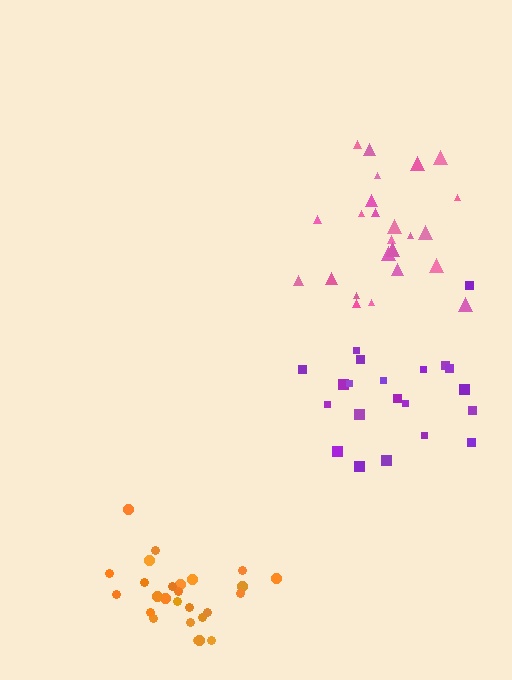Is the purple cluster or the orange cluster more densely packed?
Orange.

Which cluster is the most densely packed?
Orange.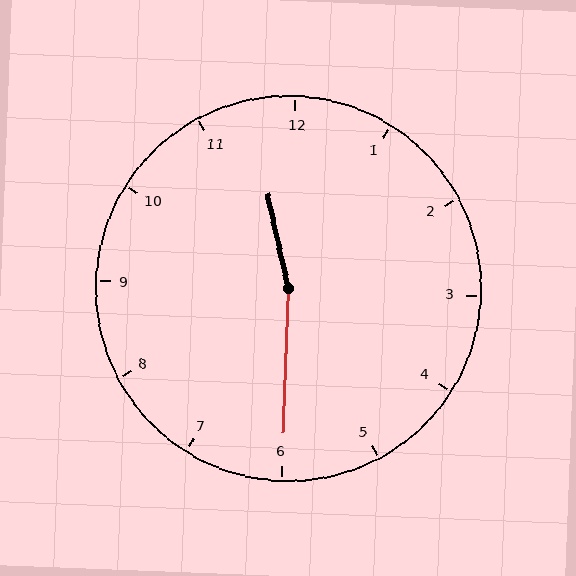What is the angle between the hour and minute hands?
Approximately 165 degrees.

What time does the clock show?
11:30.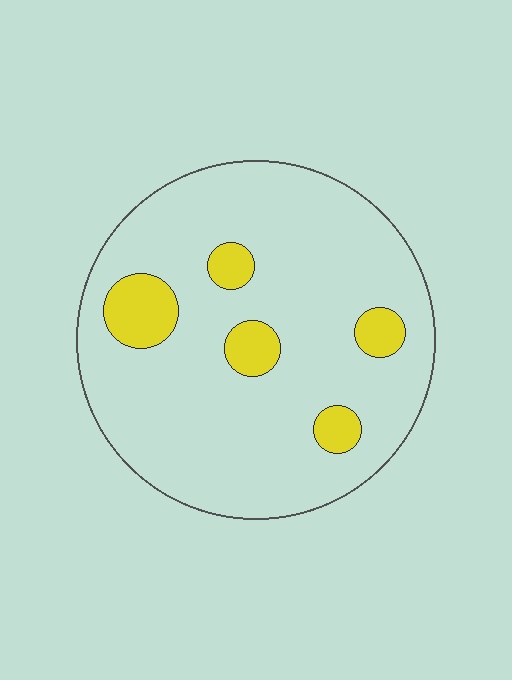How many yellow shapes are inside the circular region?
5.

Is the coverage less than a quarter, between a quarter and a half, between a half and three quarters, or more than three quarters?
Less than a quarter.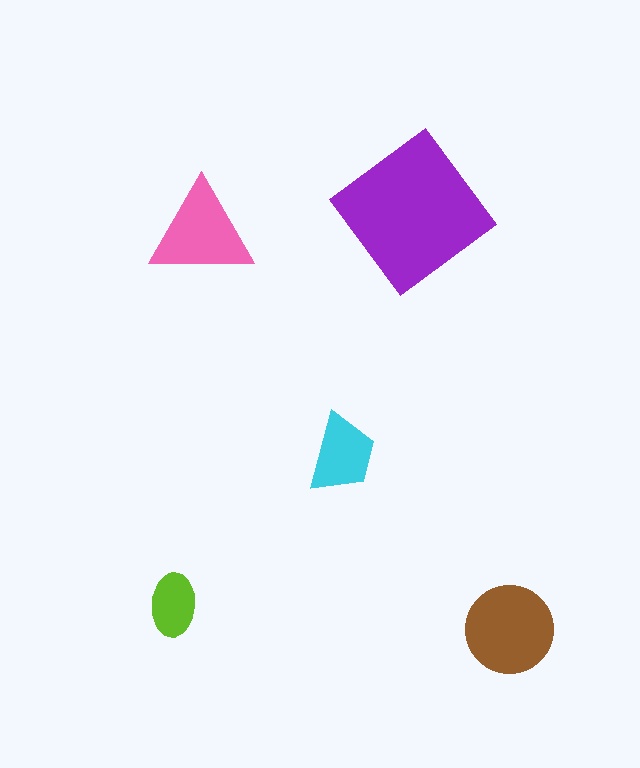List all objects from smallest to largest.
The lime ellipse, the cyan trapezoid, the pink triangle, the brown circle, the purple diamond.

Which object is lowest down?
The brown circle is bottommost.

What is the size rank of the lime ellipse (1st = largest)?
5th.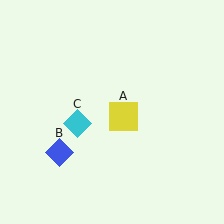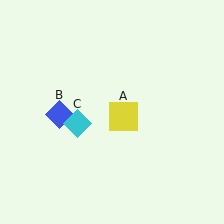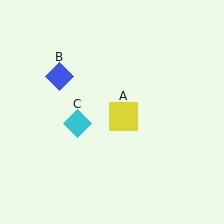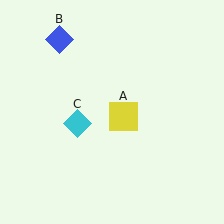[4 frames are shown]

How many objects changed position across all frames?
1 object changed position: blue diamond (object B).